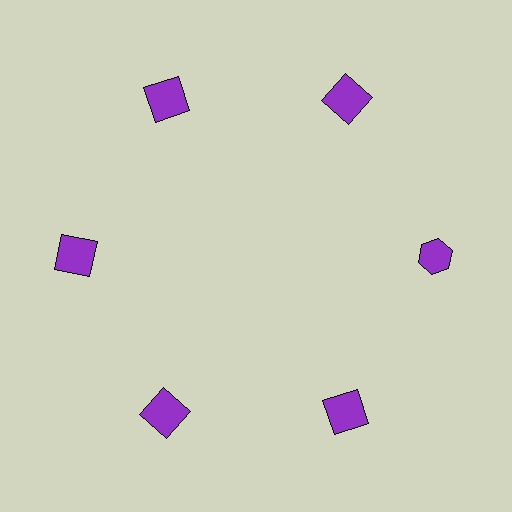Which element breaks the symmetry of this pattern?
The purple hexagon at roughly the 3 o'clock position breaks the symmetry. All other shapes are purple squares.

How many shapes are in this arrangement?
There are 6 shapes arranged in a ring pattern.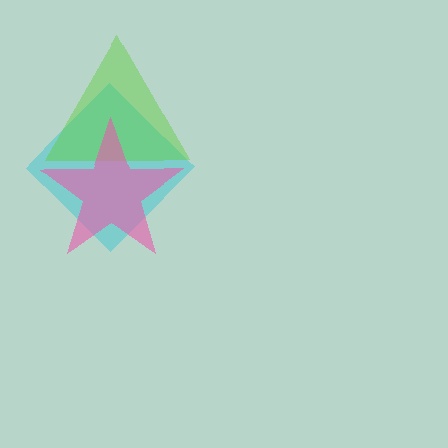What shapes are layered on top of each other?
The layered shapes are: a cyan diamond, a lime triangle, a pink star.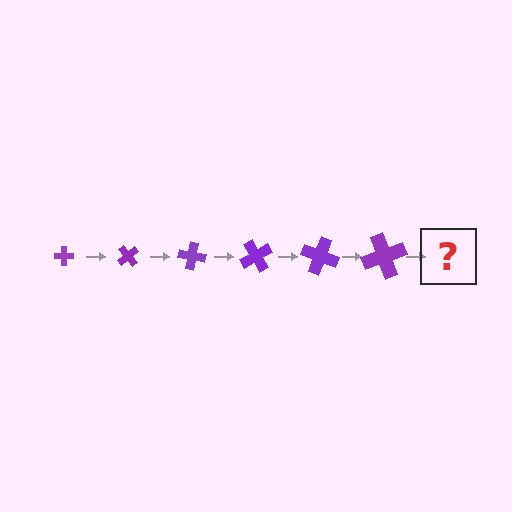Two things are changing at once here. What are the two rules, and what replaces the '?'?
The two rules are that the cross grows larger each step and it rotates 50 degrees each step. The '?' should be a cross, larger than the previous one and rotated 300 degrees from the start.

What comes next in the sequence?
The next element should be a cross, larger than the previous one and rotated 300 degrees from the start.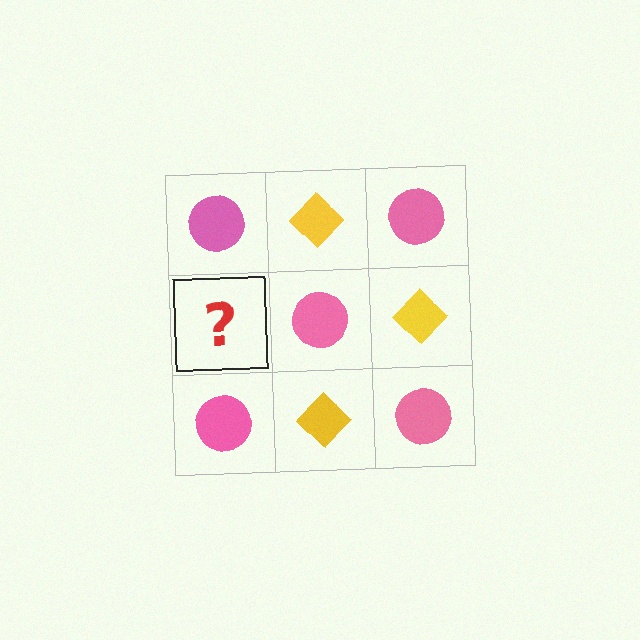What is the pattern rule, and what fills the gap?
The rule is that it alternates pink circle and yellow diamond in a checkerboard pattern. The gap should be filled with a yellow diamond.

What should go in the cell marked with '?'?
The missing cell should contain a yellow diamond.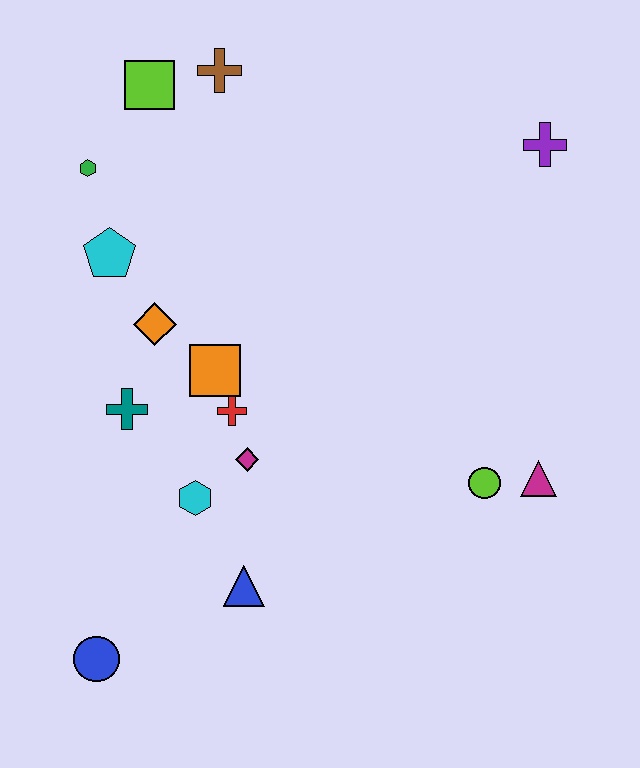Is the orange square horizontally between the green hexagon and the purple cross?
Yes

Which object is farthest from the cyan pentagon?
The magenta triangle is farthest from the cyan pentagon.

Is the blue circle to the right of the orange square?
No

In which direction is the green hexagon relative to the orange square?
The green hexagon is above the orange square.